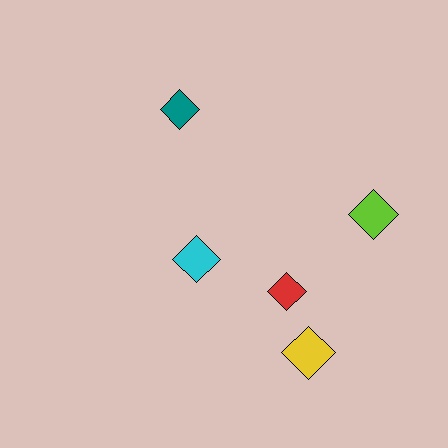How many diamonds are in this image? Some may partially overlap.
There are 5 diamonds.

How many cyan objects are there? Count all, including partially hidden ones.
There is 1 cyan object.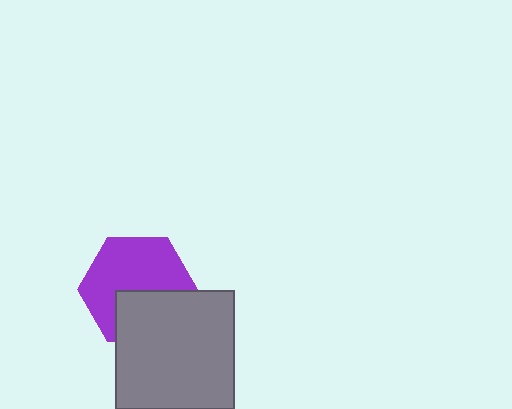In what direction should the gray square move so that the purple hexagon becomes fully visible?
The gray square should move down. That is the shortest direction to clear the overlap and leave the purple hexagon fully visible.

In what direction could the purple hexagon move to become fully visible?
The purple hexagon could move up. That would shift it out from behind the gray square entirely.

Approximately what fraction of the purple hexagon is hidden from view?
Roughly 37% of the purple hexagon is hidden behind the gray square.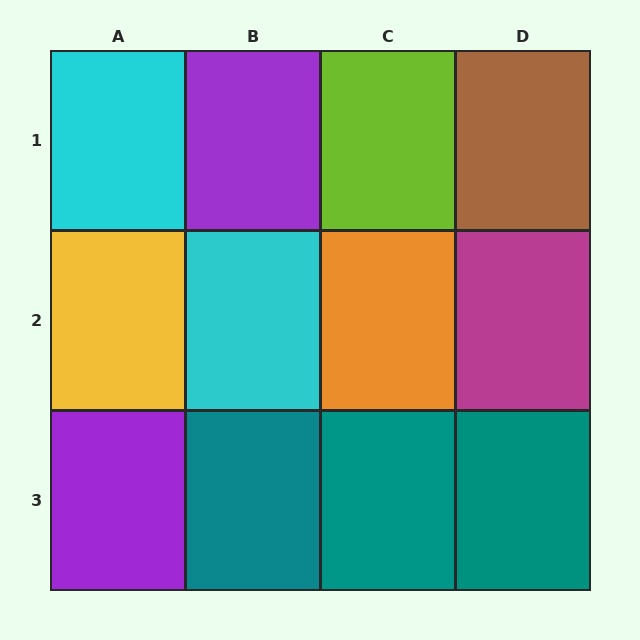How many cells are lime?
1 cell is lime.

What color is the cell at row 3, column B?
Teal.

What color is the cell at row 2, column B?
Cyan.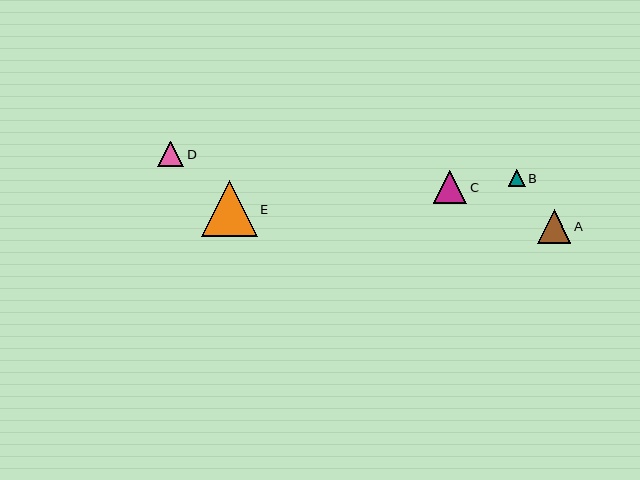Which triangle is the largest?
Triangle E is the largest with a size of approximately 56 pixels.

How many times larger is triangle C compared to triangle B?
Triangle C is approximately 2.0 times the size of triangle B.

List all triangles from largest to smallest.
From largest to smallest: E, C, A, D, B.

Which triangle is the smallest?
Triangle B is the smallest with a size of approximately 17 pixels.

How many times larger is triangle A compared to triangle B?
Triangle A is approximately 2.0 times the size of triangle B.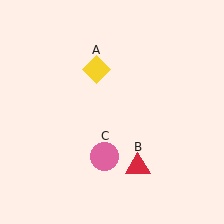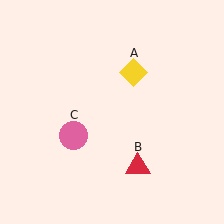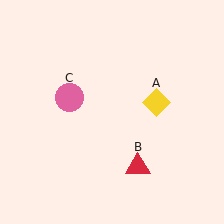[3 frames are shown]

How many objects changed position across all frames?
2 objects changed position: yellow diamond (object A), pink circle (object C).